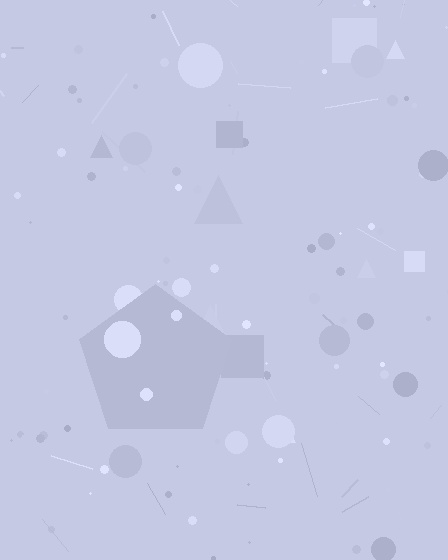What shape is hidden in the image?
A pentagon is hidden in the image.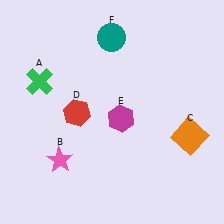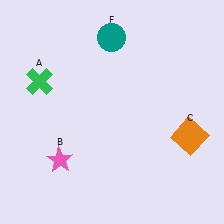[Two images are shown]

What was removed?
The red hexagon (D), the magenta hexagon (E) were removed in Image 2.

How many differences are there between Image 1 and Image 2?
There are 2 differences between the two images.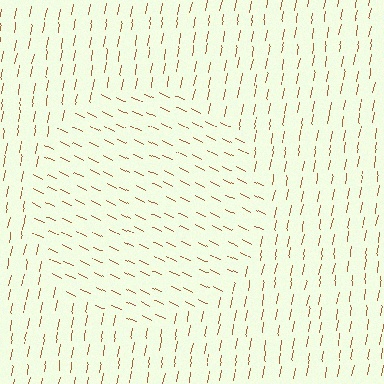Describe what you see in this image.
The image is filled with small brown line segments. A circle region in the image has lines oriented differently from the surrounding lines, creating a visible texture boundary.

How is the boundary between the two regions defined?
The boundary is defined purely by a change in line orientation (approximately 75 degrees difference). All lines are the same color and thickness.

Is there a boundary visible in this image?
Yes, there is a texture boundary formed by a change in line orientation.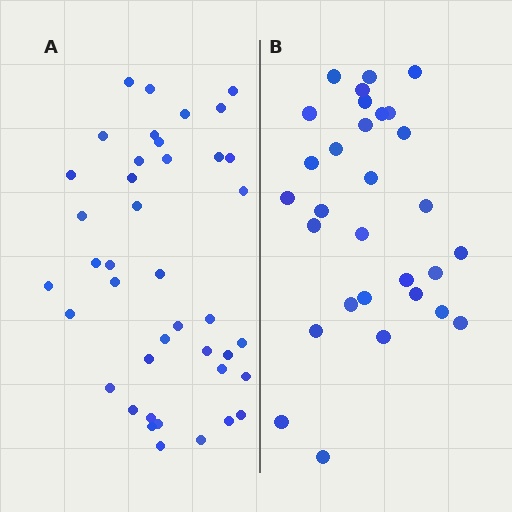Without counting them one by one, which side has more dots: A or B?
Region A (the left region) has more dots.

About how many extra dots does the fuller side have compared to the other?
Region A has roughly 12 or so more dots than region B.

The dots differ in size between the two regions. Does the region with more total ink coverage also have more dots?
No. Region B has more total ink coverage because its dots are larger, but region A actually contains more individual dots. Total area can be misleading — the number of items is what matters here.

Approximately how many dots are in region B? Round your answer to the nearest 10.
About 30 dots.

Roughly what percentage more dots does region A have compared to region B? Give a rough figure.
About 35% more.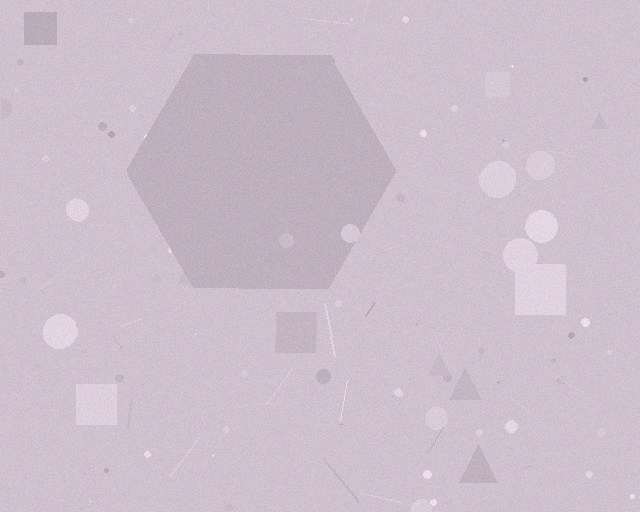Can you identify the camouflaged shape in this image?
The camouflaged shape is a hexagon.